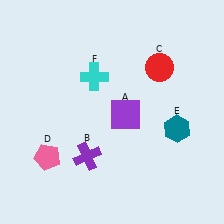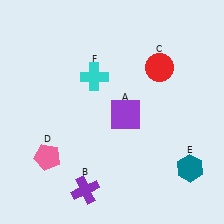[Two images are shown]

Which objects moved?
The objects that moved are: the purple cross (B), the teal hexagon (E).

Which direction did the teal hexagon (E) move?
The teal hexagon (E) moved down.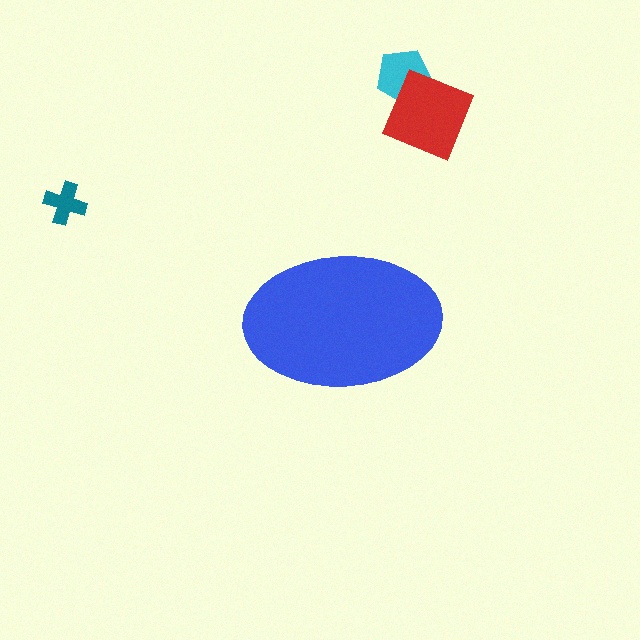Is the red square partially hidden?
No, the red square is fully visible.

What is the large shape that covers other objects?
A blue ellipse.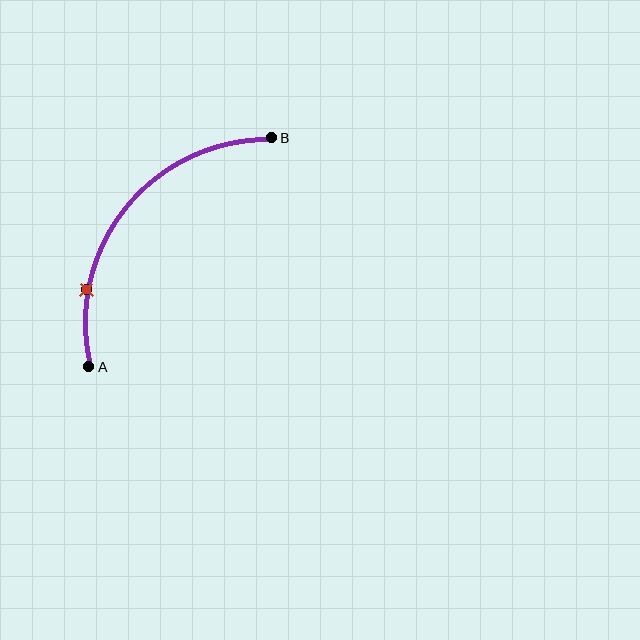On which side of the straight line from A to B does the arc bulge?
The arc bulges above and to the left of the straight line connecting A and B.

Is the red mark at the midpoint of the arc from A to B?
No. The red mark lies on the arc but is closer to endpoint A. The arc midpoint would be at the point on the curve equidistant along the arc from both A and B.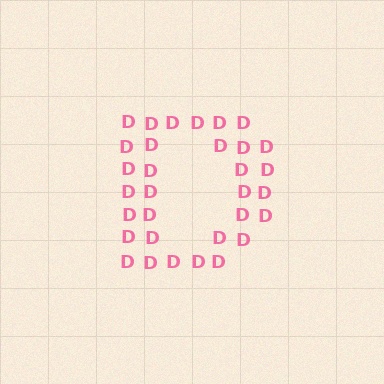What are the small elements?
The small elements are letter D's.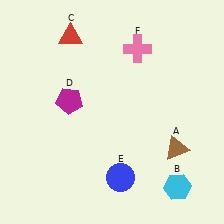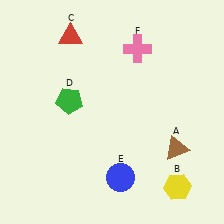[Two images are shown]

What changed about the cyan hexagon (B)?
In Image 1, B is cyan. In Image 2, it changed to yellow.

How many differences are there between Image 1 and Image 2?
There are 2 differences between the two images.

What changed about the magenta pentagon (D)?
In Image 1, D is magenta. In Image 2, it changed to green.